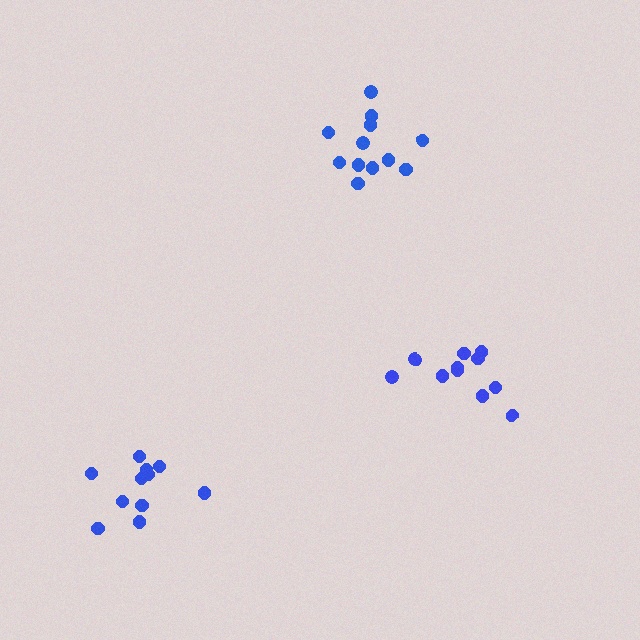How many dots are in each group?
Group 1: 11 dots, Group 2: 12 dots, Group 3: 11 dots (34 total).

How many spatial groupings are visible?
There are 3 spatial groupings.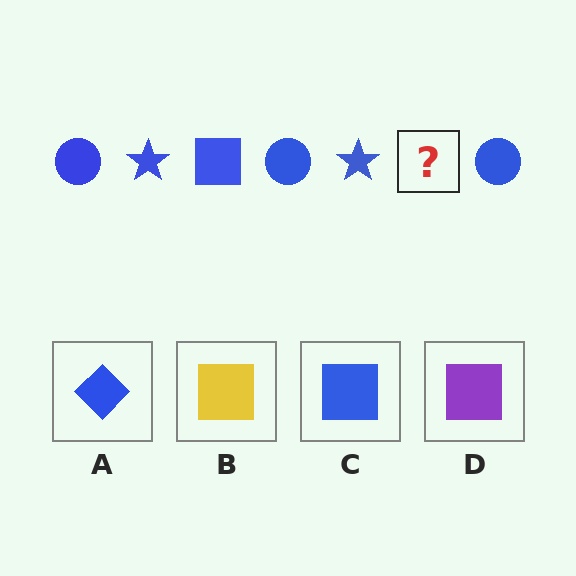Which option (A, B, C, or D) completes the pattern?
C.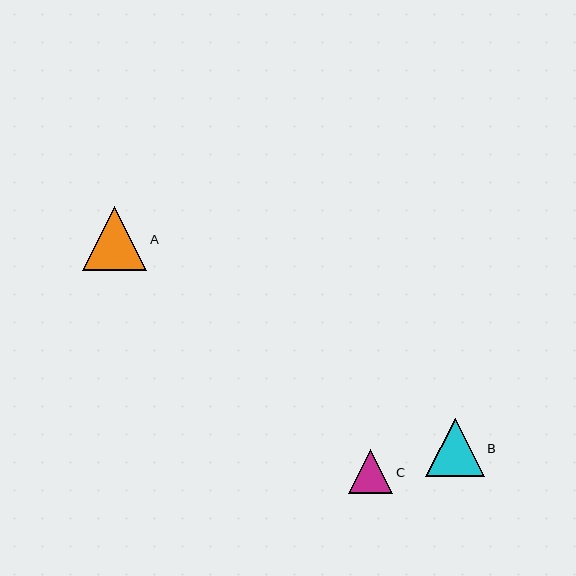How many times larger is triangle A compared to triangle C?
Triangle A is approximately 1.4 times the size of triangle C.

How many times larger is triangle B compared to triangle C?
Triangle B is approximately 1.3 times the size of triangle C.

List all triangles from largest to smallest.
From largest to smallest: A, B, C.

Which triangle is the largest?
Triangle A is the largest with a size of approximately 64 pixels.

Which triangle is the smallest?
Triangle C is the smallest with a size of approximately 44 pixels.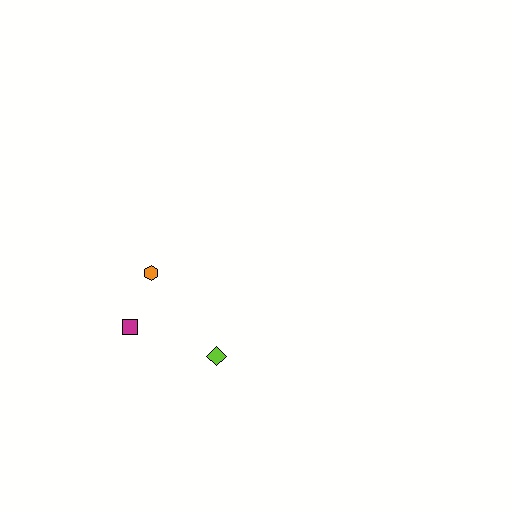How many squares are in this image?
There is 1 square.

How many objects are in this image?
There are 3 objects.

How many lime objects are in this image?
There is 1 lime object.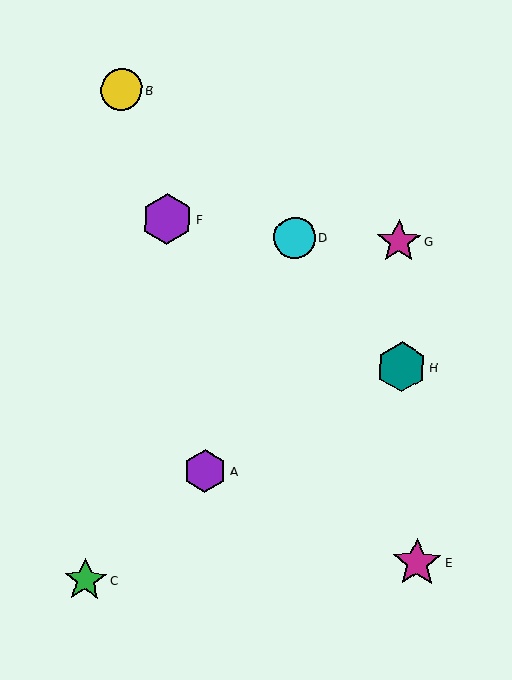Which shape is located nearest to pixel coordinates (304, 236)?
The cyan circle (labeled D) at (295, 238) is nearest to that location.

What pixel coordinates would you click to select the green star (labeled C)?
Click at (85, 580) to select the green star C.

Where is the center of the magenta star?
The center of the magenta star is at (417, 562).